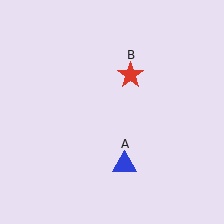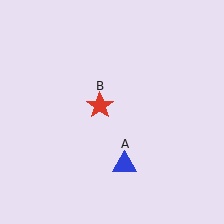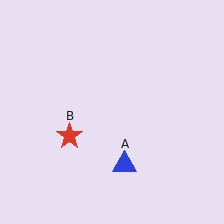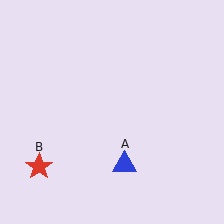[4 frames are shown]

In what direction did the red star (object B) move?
The red star (object B) moved down and to the left.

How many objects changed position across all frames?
1 object changed position: red star (object B).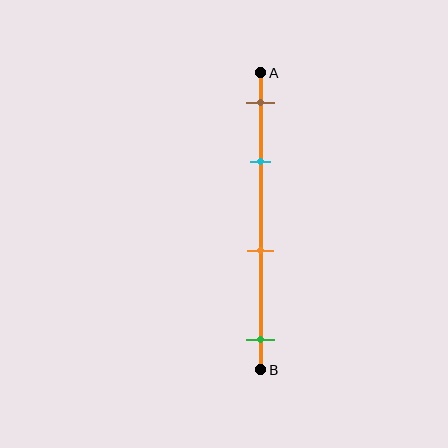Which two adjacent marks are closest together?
The brown and cyan marks are the closest adjacent pair.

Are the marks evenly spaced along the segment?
No, the marks are not evenly spaced.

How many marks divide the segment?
There are 4 marks dividing the segment.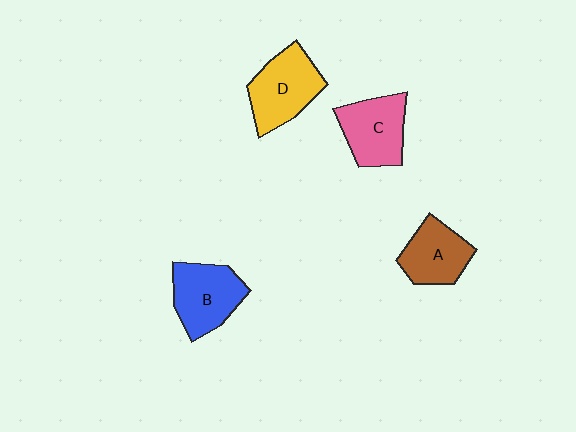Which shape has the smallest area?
Shape A (brown).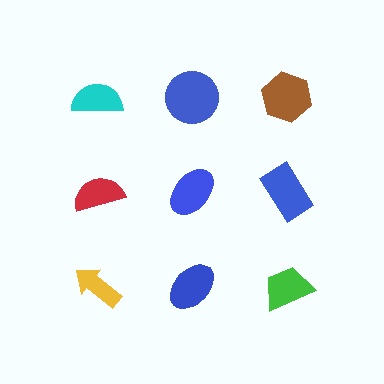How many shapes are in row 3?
3 shapes.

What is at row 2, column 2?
A blue ellipse.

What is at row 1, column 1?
A cyan semicircle.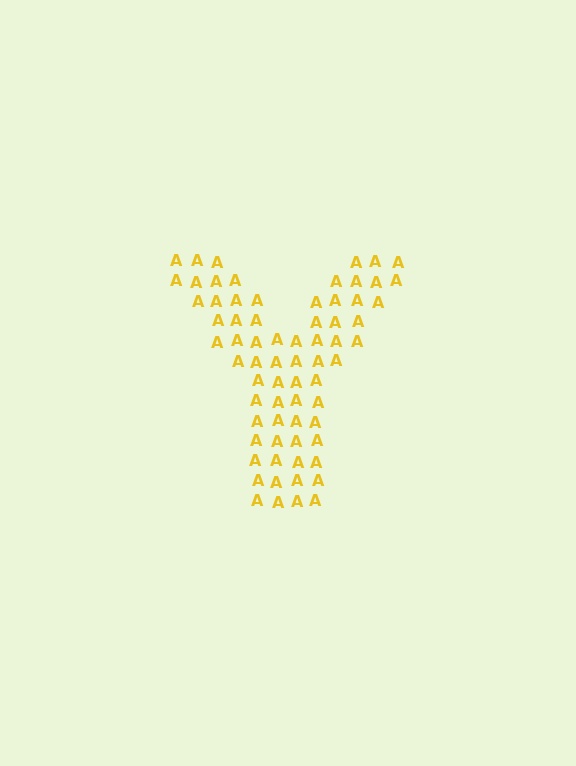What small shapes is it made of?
It is made of small letter A's.